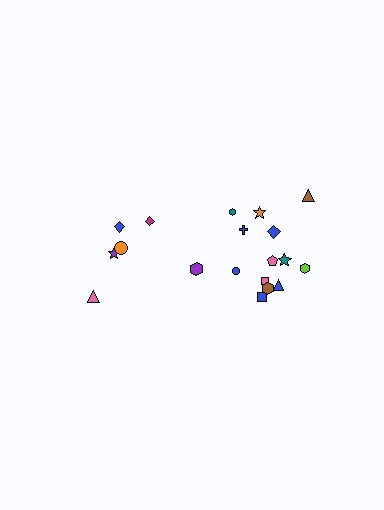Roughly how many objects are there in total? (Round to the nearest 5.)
Roughly 20 objects in total.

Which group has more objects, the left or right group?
The right group.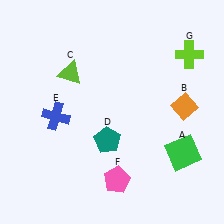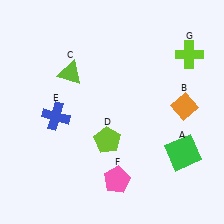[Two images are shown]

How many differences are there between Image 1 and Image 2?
There is 1 difference between the two images.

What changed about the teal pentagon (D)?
In Image 1, D is teal. In Image 2, it changed to lime.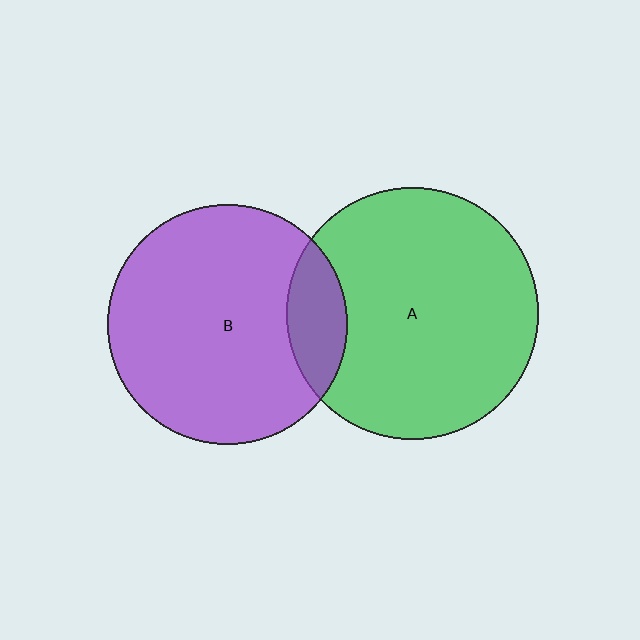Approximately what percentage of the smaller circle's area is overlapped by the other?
Approximately 15%.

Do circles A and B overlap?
Yes.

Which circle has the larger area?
Circle A (green).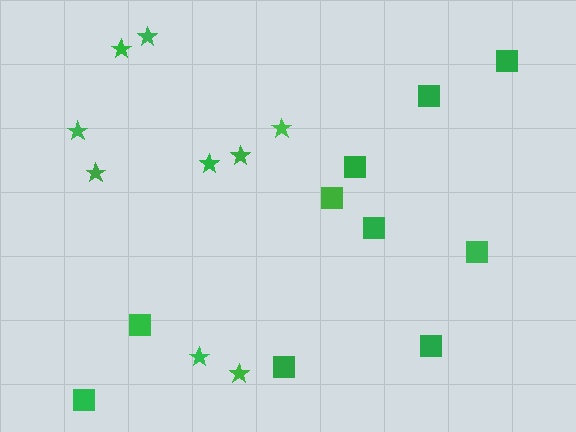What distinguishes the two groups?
There are 2 groups: one group of stars (9) and one group of squares (10).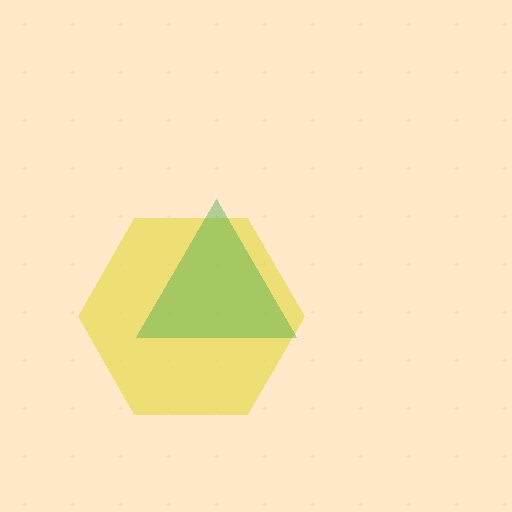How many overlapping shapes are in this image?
There are 2 overlapping shapes in the image.